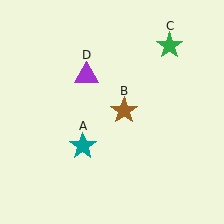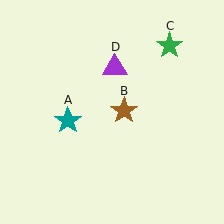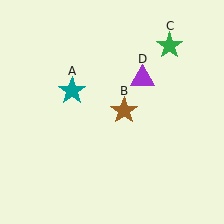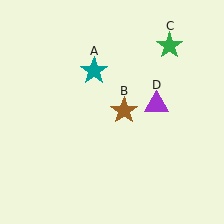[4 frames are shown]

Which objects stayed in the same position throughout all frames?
Brown star (object B) and green star (object C) remained stationary.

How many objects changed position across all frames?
2 objects changed position: teal star (object A), purple triangle (object D).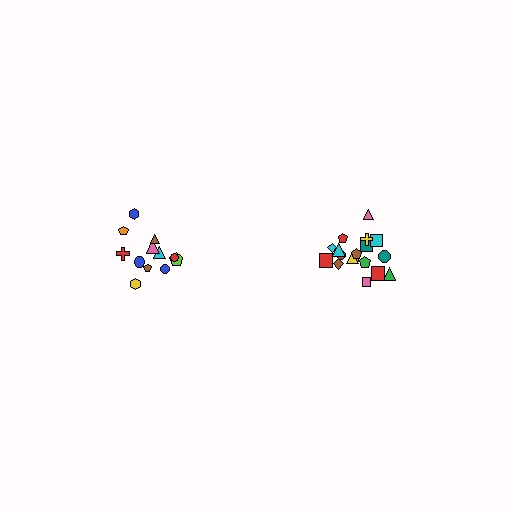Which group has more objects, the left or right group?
The right group.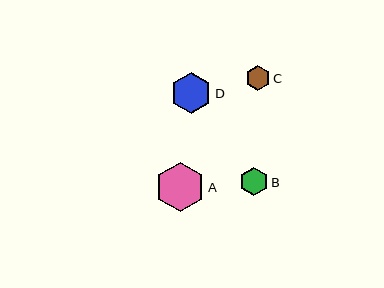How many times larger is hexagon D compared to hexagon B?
Hexagon D is approximately 1.5 times the size of hexagon B.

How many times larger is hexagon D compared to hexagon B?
Hexagon D is approximately 1.5 times the size of hexagon B.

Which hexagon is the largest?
Hexagon A is the largest with a size of approximately 50 pixels.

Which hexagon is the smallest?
Hexagon C is the smallest with a size of approximately 25 pixels.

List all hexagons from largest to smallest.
From largest to smallest: A, D, B, C.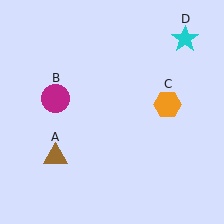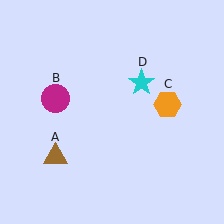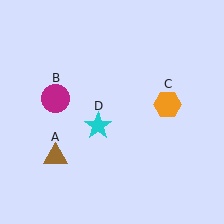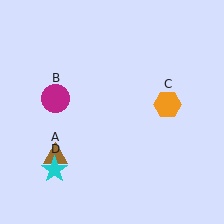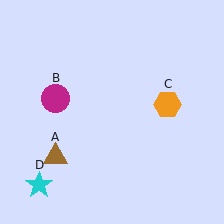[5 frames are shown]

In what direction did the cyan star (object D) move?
The cyan star (object D) moved down and to the left.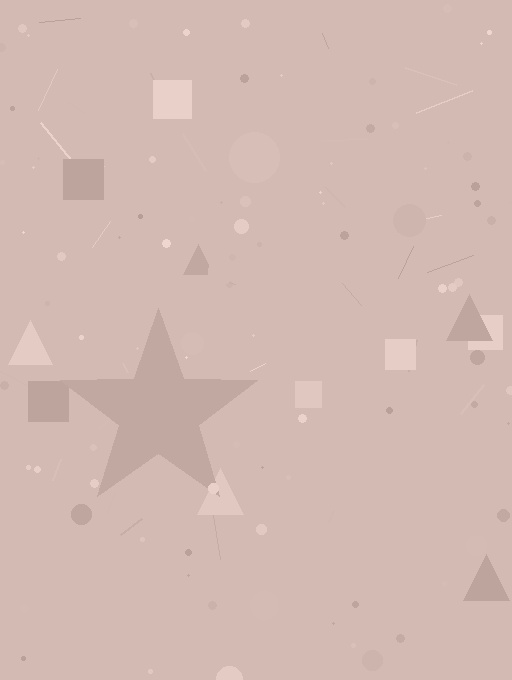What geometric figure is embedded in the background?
A star is embedded in the background.